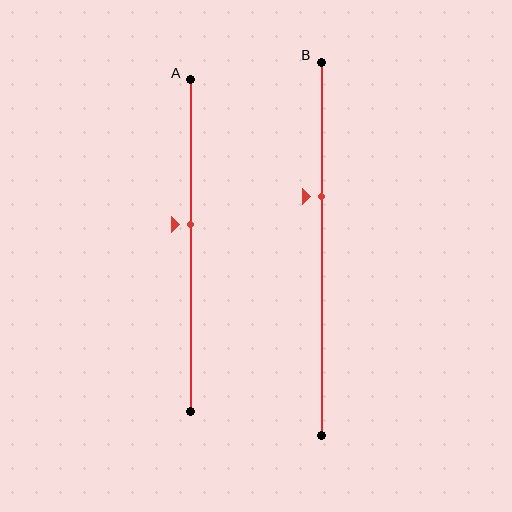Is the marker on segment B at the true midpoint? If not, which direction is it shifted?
No, the marker on segment B is shifted upward by about 14% of the segment length.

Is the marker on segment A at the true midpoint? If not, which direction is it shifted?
No, the marker on segment A is shifted upward by about 6% of the segment length.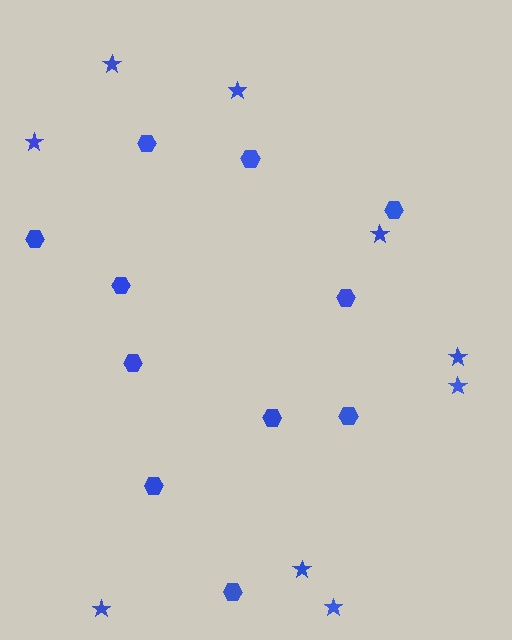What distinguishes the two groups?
There are 2 groups: one group of stars (9) and one group of hexagons (11).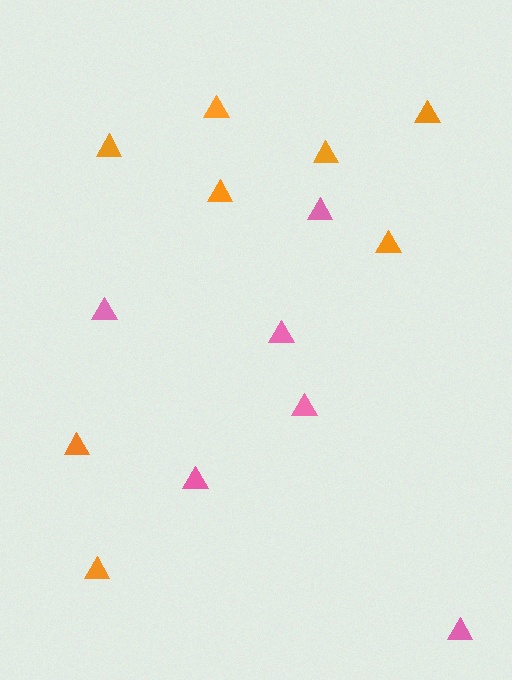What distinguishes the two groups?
There are 2 groups: one group of orange triangles (8) and one group of pink triangles (6).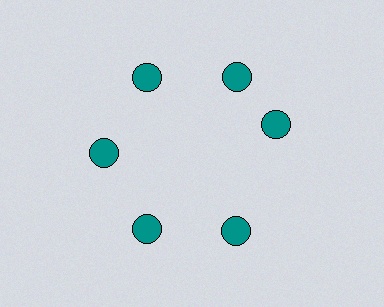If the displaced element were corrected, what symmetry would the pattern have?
It would have 6-fold rotational symmetry — the pattern would map onto itself every 60 degrees.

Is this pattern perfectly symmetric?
No. The 6 teal circles are arranged in a ring, but one element near the 3 o'clock position is rotated out of alignment along the ring, breaking the 6-fold rotational symmetry.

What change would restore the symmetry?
The symmetry would be restored by rotating it back into even spacing with its neighbors so that all 6 circles sit at equal angles and equal distance from the center.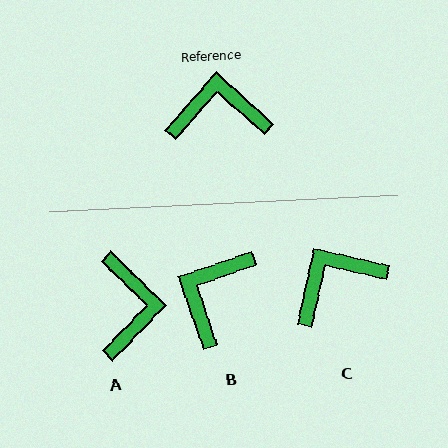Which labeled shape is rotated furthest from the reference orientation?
A, about 92 degrees away.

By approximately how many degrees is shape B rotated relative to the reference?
Approximately 61 degrees counter-clockwise.